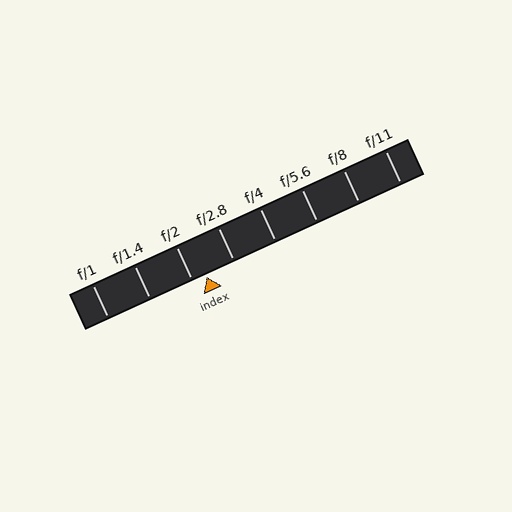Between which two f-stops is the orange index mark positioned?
The index mark is between f/2 and f/2.8.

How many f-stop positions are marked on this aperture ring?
There are 8 f-stop positions marked.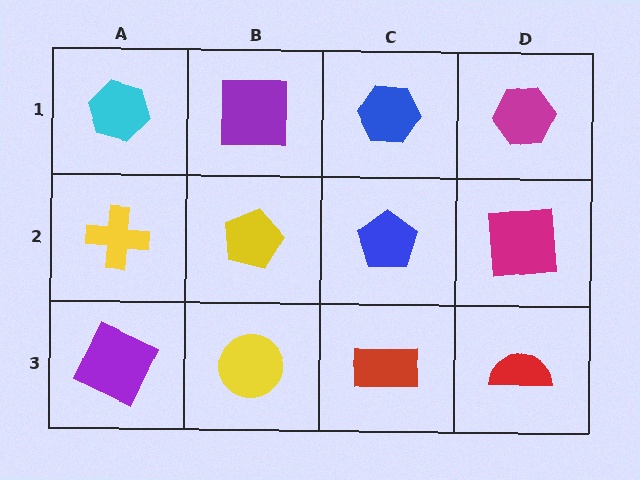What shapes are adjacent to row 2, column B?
A purple square (row 1, column B), a yellow circle (row 3, column B), a yellow cross (row 2, column A), a blue pentagon (row 2, column C).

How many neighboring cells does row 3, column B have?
3.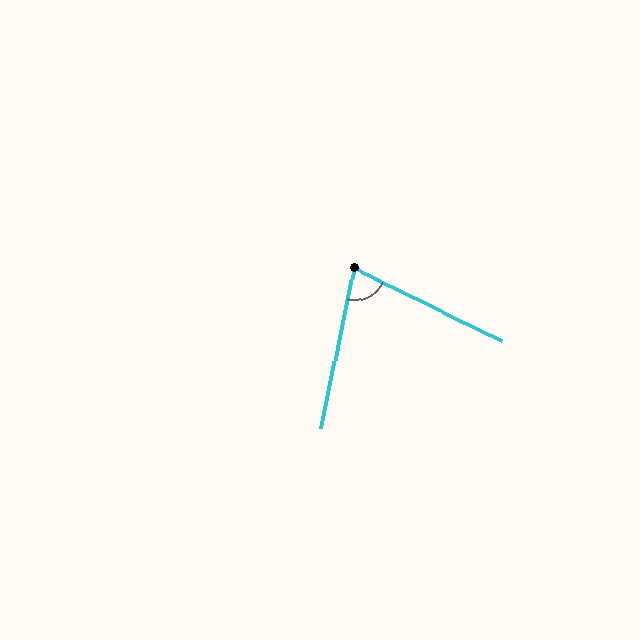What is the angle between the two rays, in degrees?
Approximately 76 degrees.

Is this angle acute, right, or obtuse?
It is acute.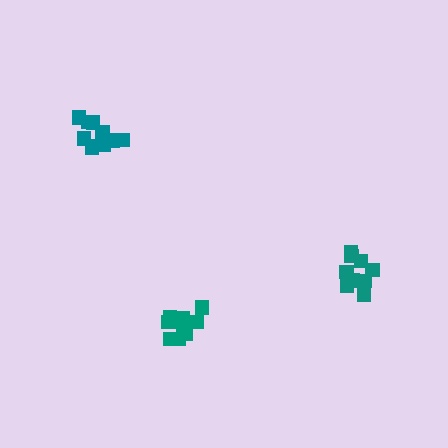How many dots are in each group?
Group 1: 10 dots, Group 2: 10 dots, Group 3: 9 dots (29 total).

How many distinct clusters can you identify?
There are 3 distinct clusters.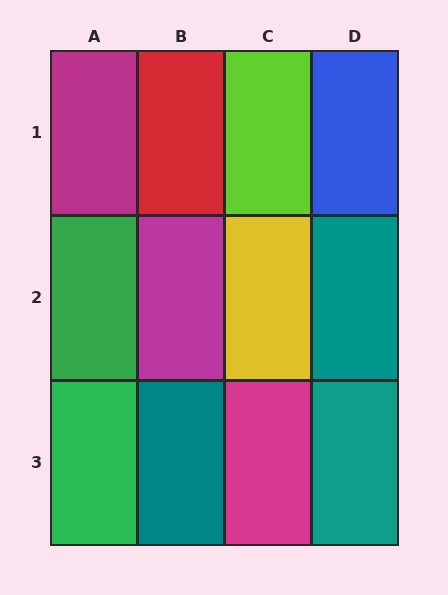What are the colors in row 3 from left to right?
Green, teal, magenta, teal.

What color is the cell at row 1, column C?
Lime.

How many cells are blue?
1 cell is blue.